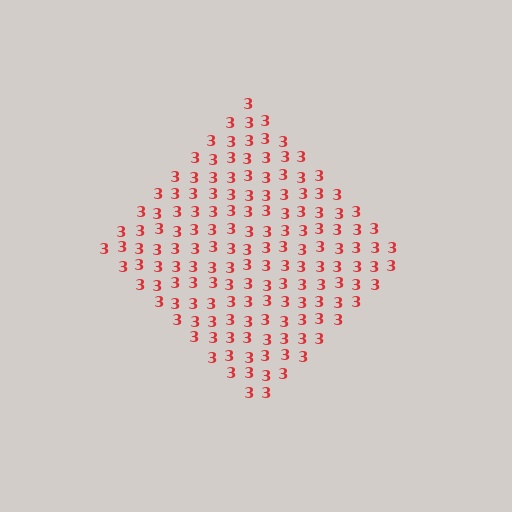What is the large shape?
The large shape is a diamond.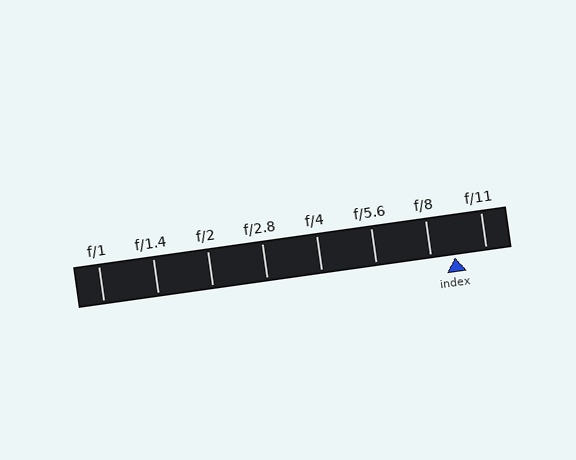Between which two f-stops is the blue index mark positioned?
The index mark is between f/8 and f/11.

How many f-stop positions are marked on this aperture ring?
There are 8 f-stop positions marked.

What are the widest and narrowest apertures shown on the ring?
The widest aperture shown is f/1 and the narrowest is f/11.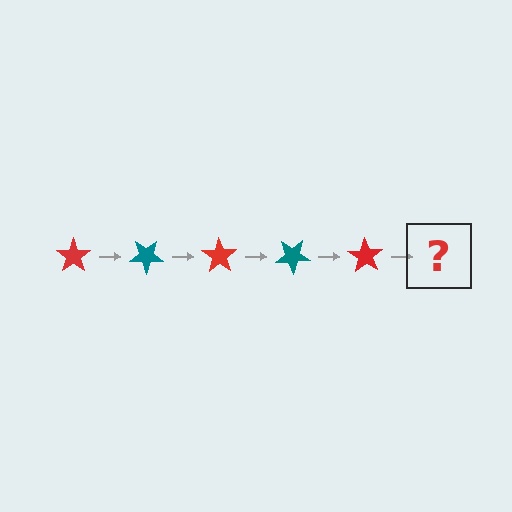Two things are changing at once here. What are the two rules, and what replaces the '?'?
The two rules are that it rotates 35 degrees each step and the color cycles through red and teal. The '?' should be a teal star, rotated 175 degrees from the start.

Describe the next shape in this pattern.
It should be a teal star, rotated 175 degrees from the start.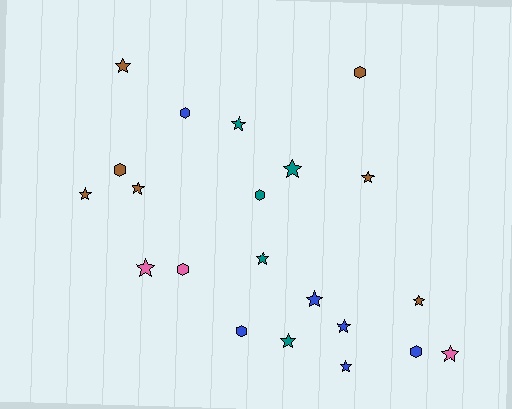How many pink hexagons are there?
There is 1 pink hexagon.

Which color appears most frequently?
Brown, with 7 objects.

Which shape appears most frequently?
Star, with 14 objects.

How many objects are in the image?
There are 21 objects.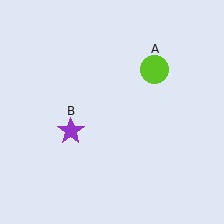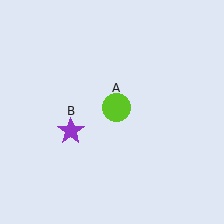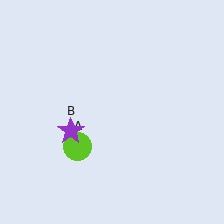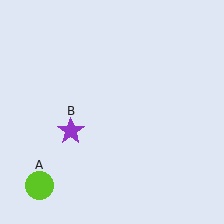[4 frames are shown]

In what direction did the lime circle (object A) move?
The lime circle (object A) moved down and to the left.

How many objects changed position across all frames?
1 object changed position: lime circle (object A).